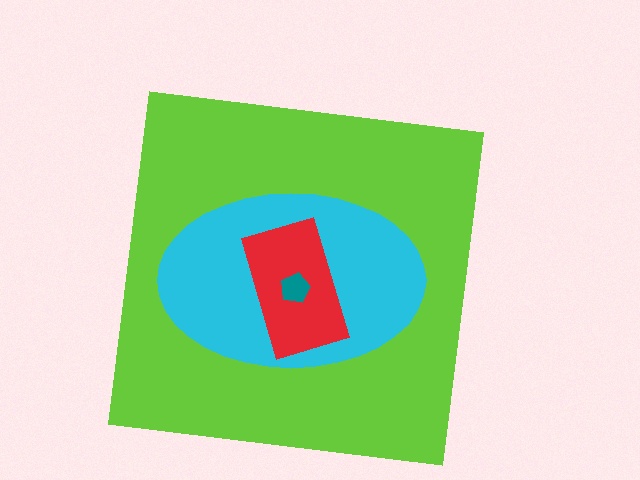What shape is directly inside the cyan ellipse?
The red rectangle.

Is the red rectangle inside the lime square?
Yes.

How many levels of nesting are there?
4.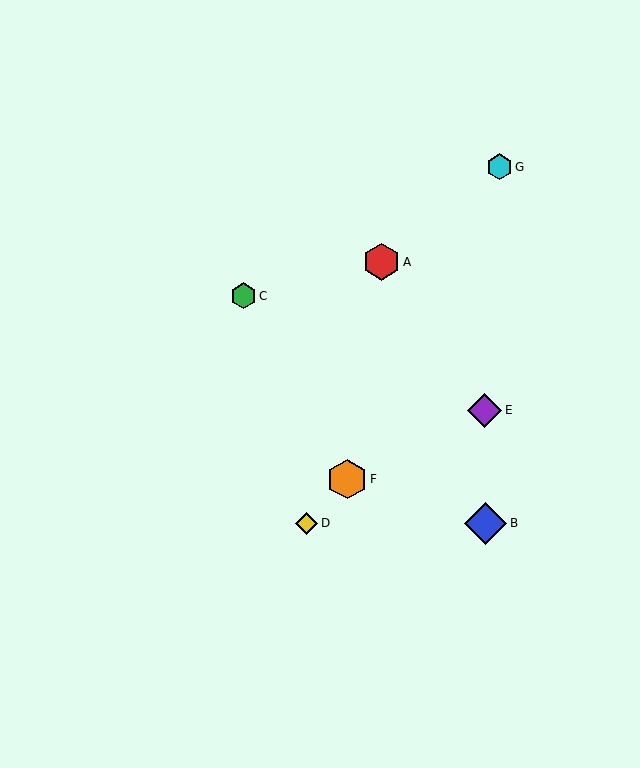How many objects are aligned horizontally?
2 objects (B, D) are aligned horizontally.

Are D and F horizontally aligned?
No, D is at y≈523 and F is at y≈479.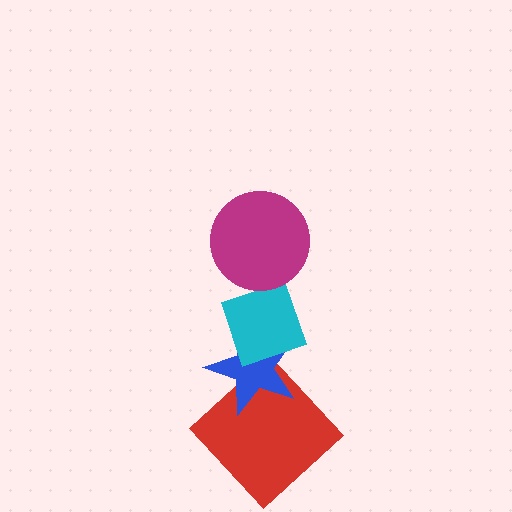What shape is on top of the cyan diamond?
The magenta circle is on top of the cyan diamond.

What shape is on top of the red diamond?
The blue star is on top of the red diamond.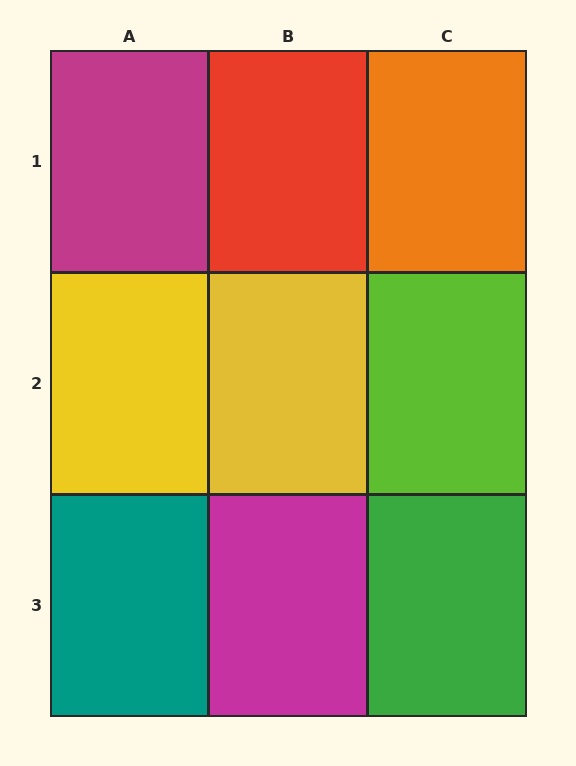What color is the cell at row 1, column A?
Magenta.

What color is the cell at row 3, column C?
Green.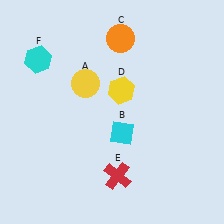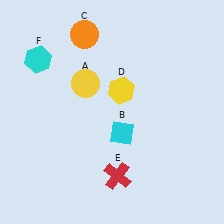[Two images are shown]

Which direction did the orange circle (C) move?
The orange circle (C) moved left.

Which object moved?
The orange circle (C) moved left.